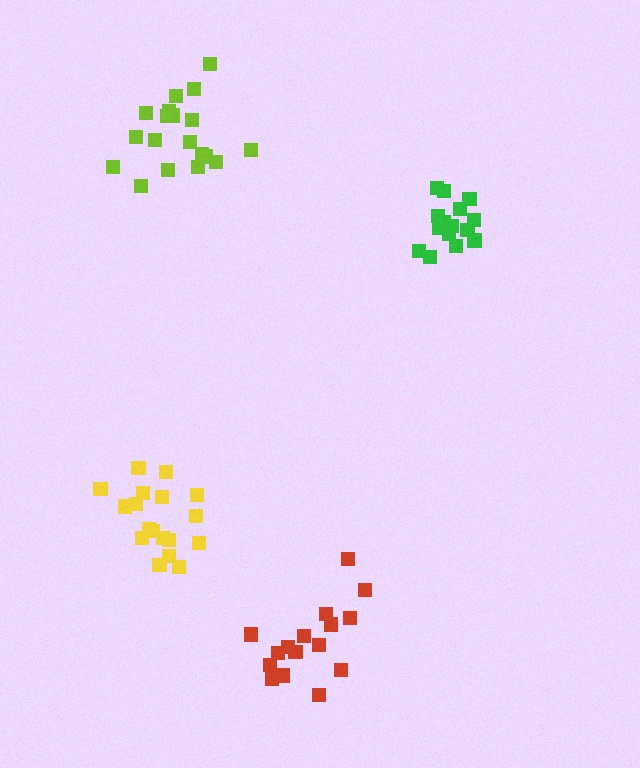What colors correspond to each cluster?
The clusters are colored: yellow, green, red, lime.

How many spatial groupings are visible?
There are 4 spatial groupings.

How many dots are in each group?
Group 1: 18 dots, Group 2: 15 dots, Group 3: 16 dots, Group 4: 19 dots (68 total).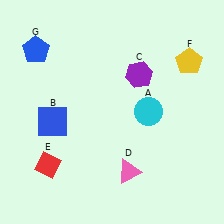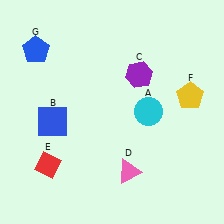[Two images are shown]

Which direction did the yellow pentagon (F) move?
The yellow pentagon (F) moved down.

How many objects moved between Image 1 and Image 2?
1 object moved between the two images.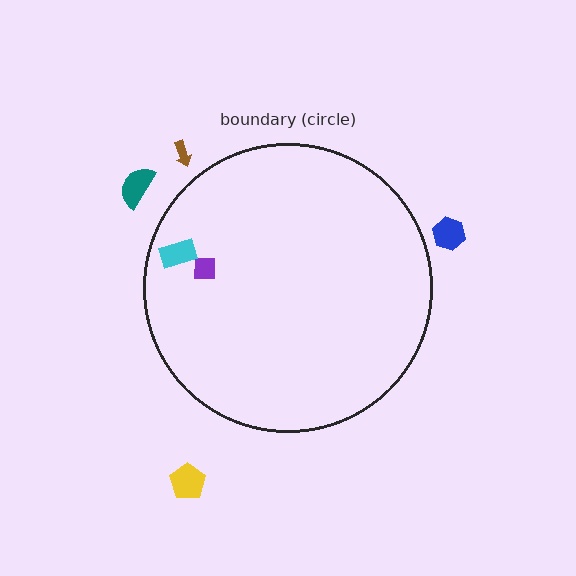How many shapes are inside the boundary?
2 inside, 4 outside.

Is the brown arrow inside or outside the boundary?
Outside.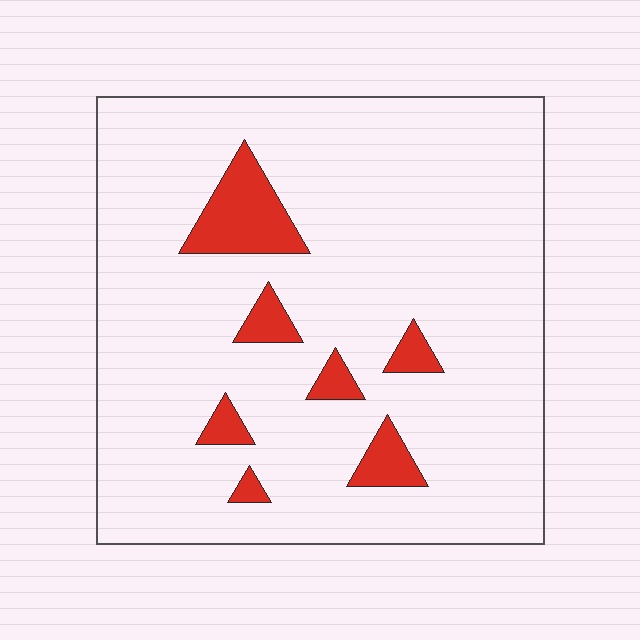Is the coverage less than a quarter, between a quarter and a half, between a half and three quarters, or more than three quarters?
Less than a quarter.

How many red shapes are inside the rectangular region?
7.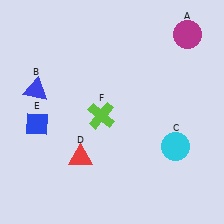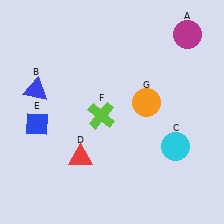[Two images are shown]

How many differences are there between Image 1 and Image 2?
There is 1 difference between the two images.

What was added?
An orange circle (G) was added in Image 2.